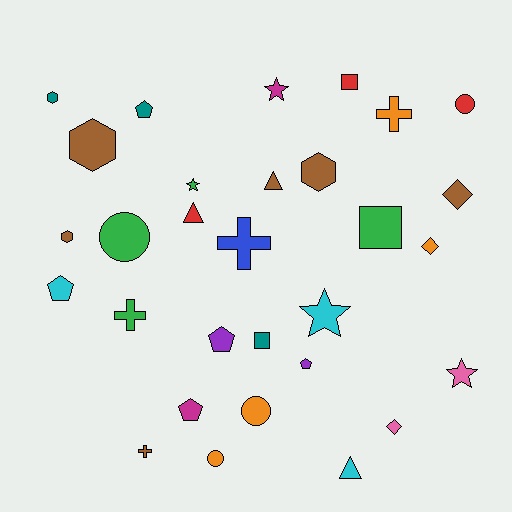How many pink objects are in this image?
There are 2 pink objects.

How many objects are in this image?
There are 30 objects.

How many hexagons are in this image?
There are 4 hexagons.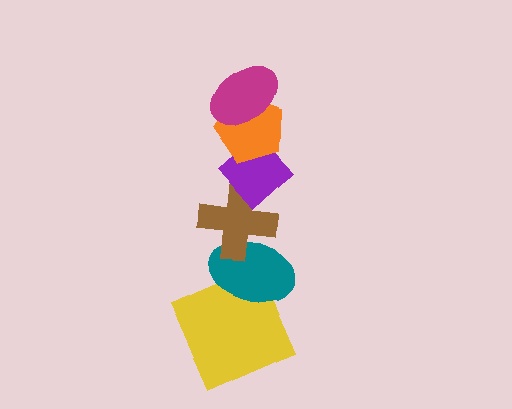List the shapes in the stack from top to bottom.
From top to bottom: the magenta ellipse, the orange pentagon, the purple diamond, the brown cross, the teal ellipse, the yellow square.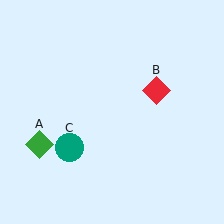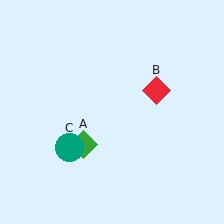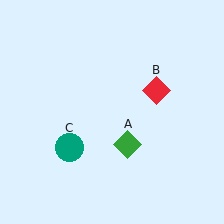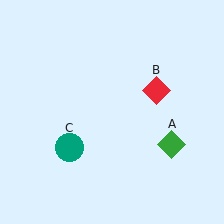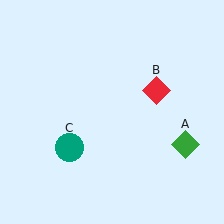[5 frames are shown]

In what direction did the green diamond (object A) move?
The green diamond (object A) moved right.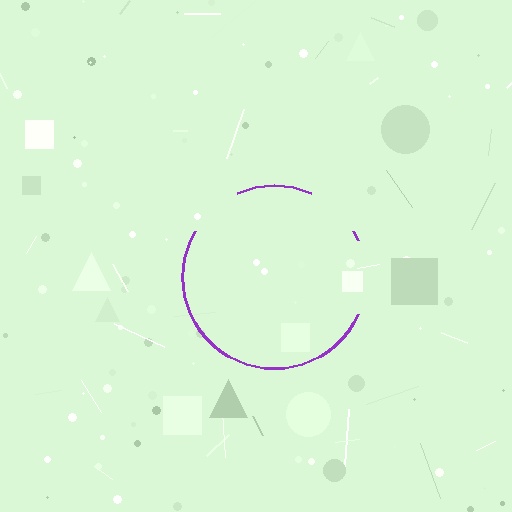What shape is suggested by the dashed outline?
The dashed outline suggests a circle.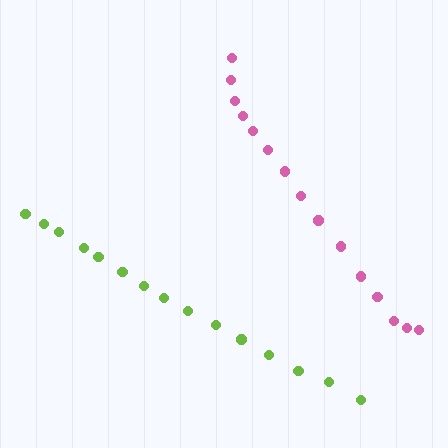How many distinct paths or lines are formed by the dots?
There are 2 distinct paths.